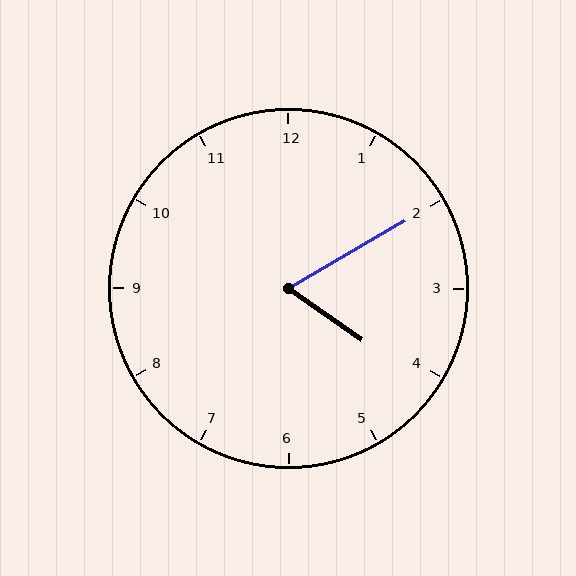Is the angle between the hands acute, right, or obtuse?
It is acute.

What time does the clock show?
4:10.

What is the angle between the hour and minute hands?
Approximately 65 degrees.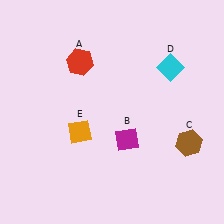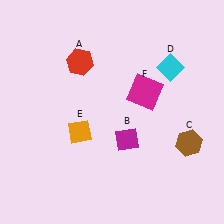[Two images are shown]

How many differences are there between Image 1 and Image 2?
There is 1 difference between the two images.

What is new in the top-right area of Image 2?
A magenta square (F) was added in the top-right area of Image 2.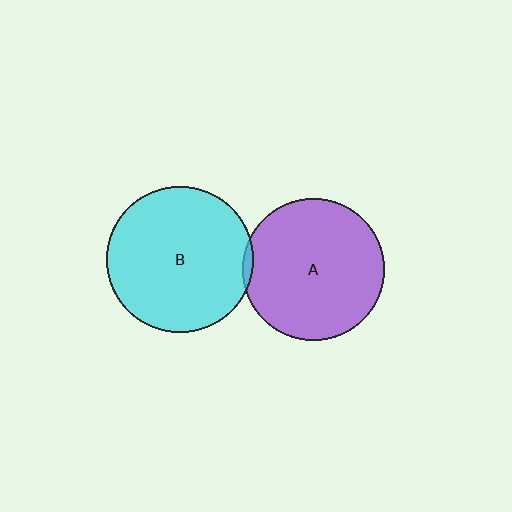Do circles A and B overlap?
Yes.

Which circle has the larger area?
Circle B (cyan).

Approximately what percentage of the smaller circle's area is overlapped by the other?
Approximately 5%.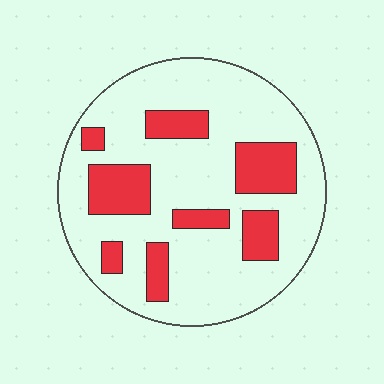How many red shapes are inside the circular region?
8.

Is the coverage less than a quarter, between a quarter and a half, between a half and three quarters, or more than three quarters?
Less than a quarter.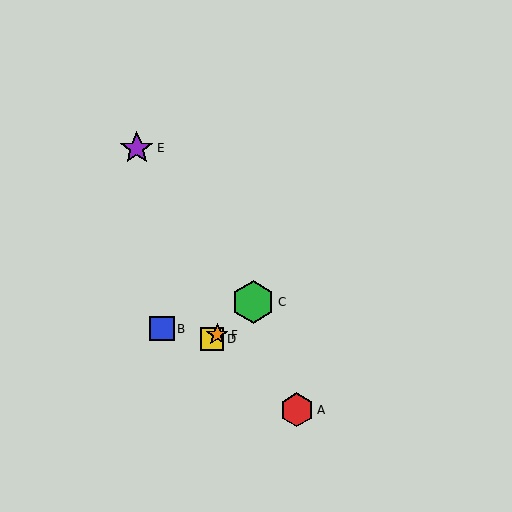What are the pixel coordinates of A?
Object A is at (297, 410).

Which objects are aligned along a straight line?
Objects C, D, F are aligned along a straight line.